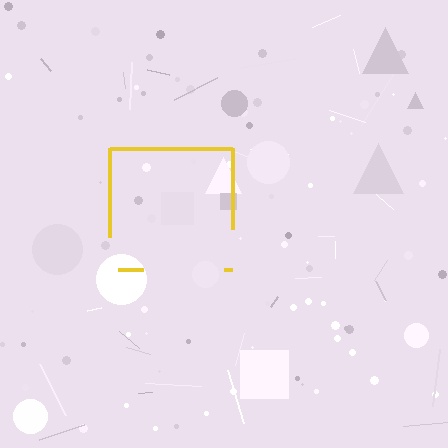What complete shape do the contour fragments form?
The contour fragments form a square.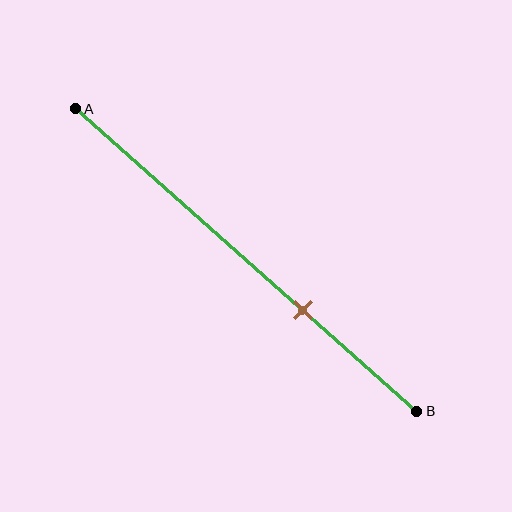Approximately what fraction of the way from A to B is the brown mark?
The brown mark is approximately 65% of the way from A to B.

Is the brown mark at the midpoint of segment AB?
No, the mark is at about 65% from A, not at the 50% midpoint.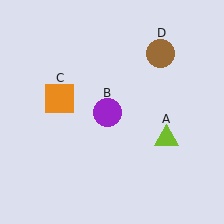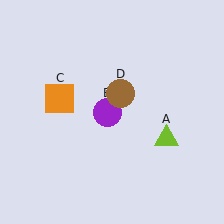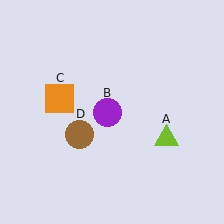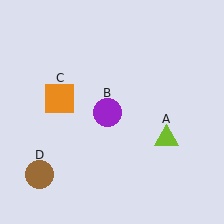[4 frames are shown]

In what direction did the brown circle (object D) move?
The brown circle (object D) moved down and to the left.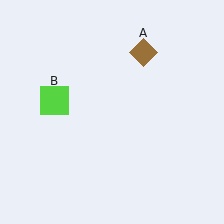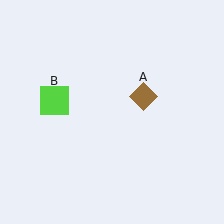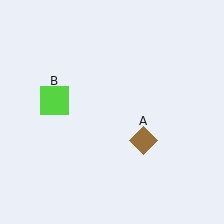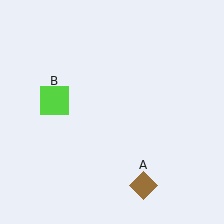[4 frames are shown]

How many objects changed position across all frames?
1 object changed position: brown diamond (object A).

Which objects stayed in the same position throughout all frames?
Lime square (object B) remained stationary.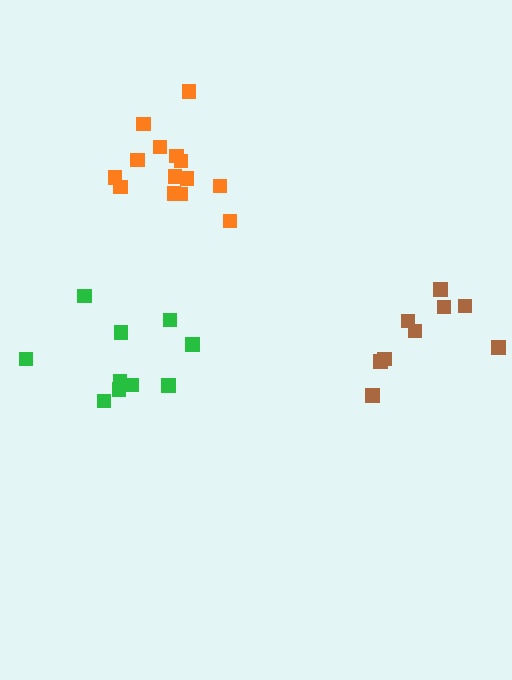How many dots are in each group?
Group 1: 10 dots, Group 2: 14 dots, Group 3: 9 dots (33 total).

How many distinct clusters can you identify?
There are 3 distinct clusters.